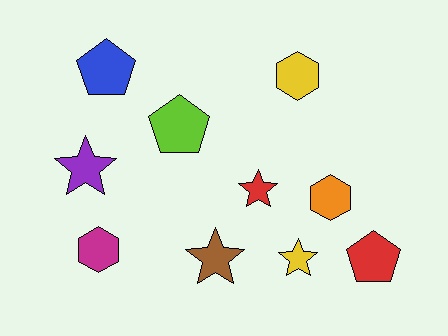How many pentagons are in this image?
There are 3 pentagons.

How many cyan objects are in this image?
There are no cyan objects.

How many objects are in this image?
There are 10 objects.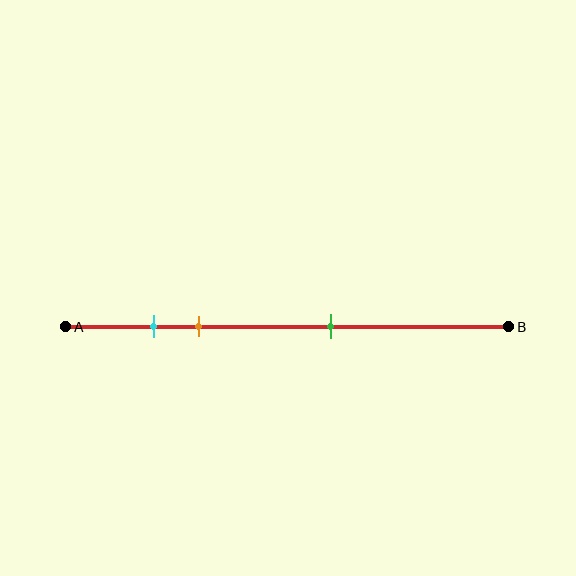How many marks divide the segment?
There are 3 marks dividing the segment.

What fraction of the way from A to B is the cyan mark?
The cyan mark is approximately 20% (0.2) of the way from A to B.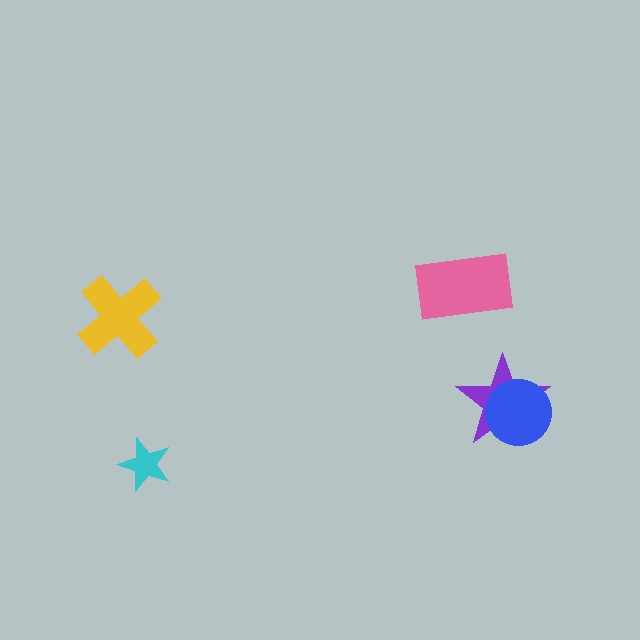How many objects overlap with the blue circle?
1 object overlaps with the blue circle.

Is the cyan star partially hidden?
No, no other shape covers it.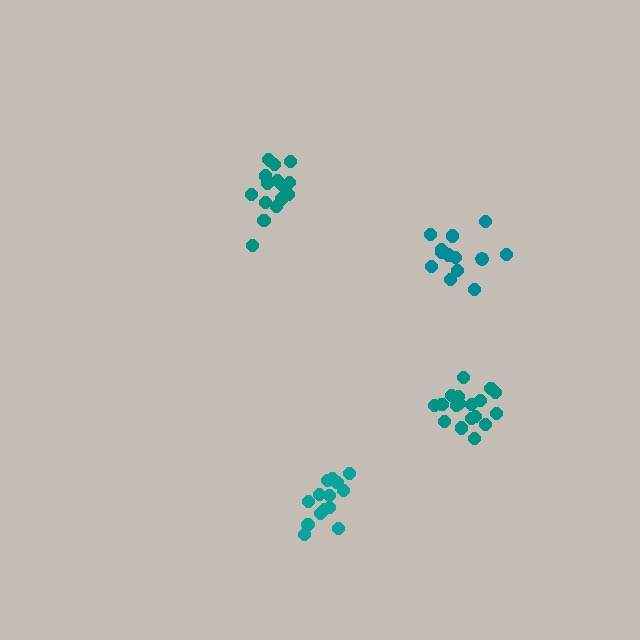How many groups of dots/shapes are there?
There are 4 groups.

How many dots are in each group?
Group 1: 13 dots, Group 2: 16 dots, Group 3: 14 dots, Group 4: 18 dots (61 total).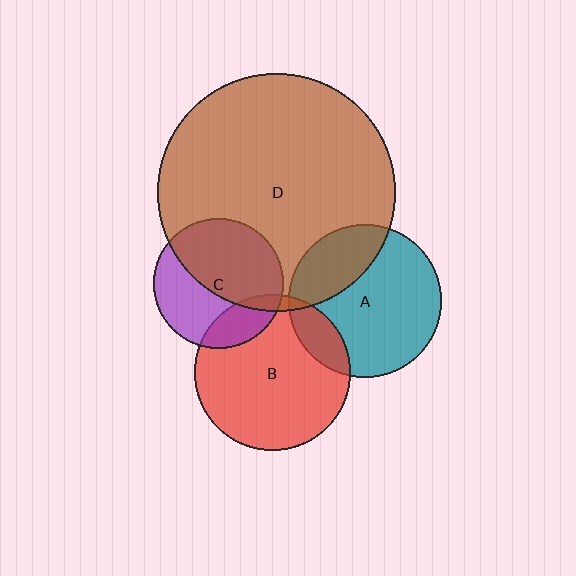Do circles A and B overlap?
Yes.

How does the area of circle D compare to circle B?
Approximately 2.3 times.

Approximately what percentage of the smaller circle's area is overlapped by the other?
Approximately 15%.